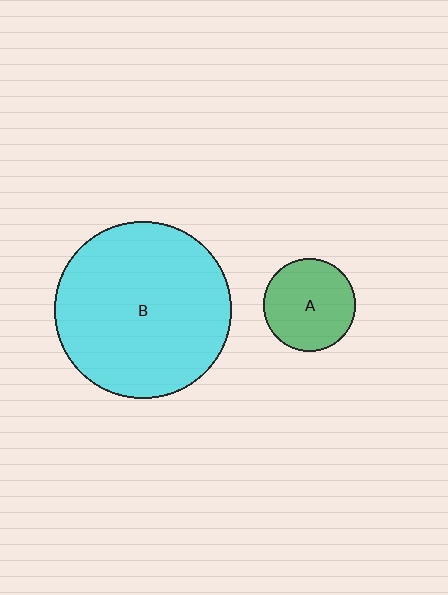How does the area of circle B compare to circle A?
Approximately 3.6 times.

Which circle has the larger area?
Circle B (cyan).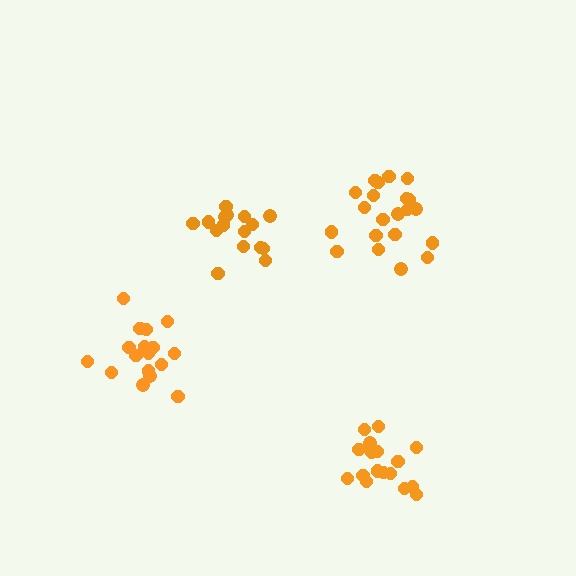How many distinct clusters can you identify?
There are 4 distinct clusters.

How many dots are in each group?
Group 1: 17 dots, Group 2: 16 dots, Group 3: 17 dots, Group 4: 21 dots (71 total).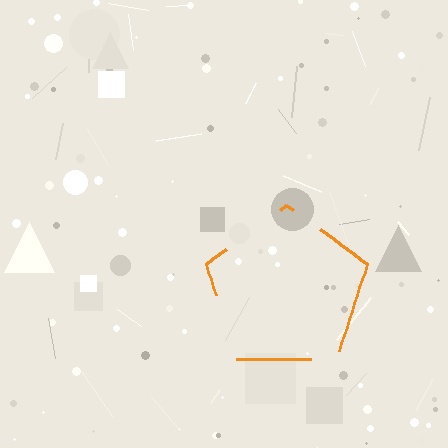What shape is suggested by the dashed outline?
The dashed outline suggests a pentagon.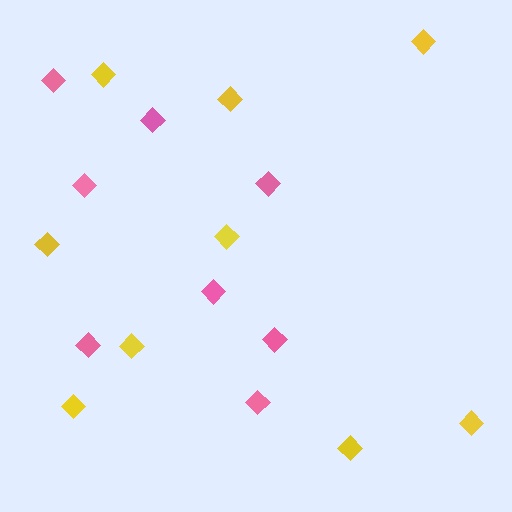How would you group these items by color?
There are 2 groups: one group of yellow diamonds (9) and one group of pink diamonds (8).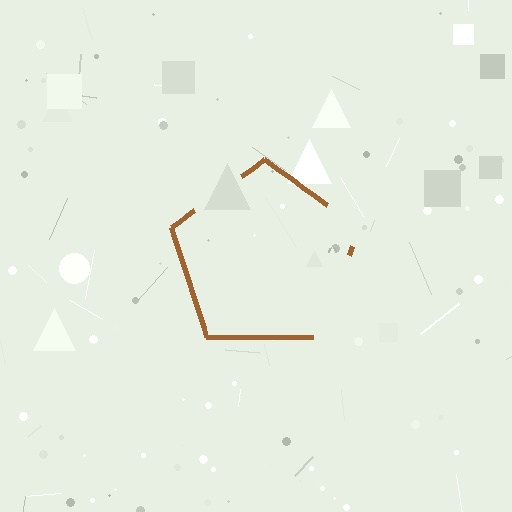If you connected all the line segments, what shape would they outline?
They would outline a pentagon.